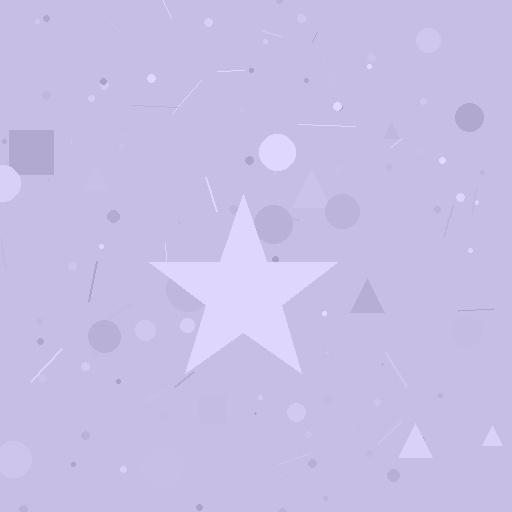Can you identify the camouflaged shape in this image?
The camouflaged shape is a star.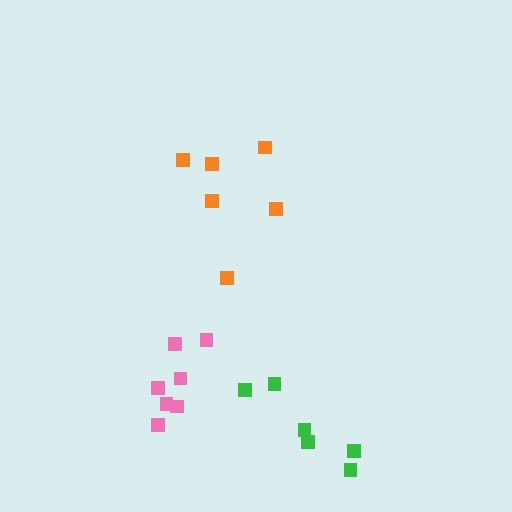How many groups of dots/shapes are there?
There are 3 groups.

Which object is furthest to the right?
The green cluster is rightmost.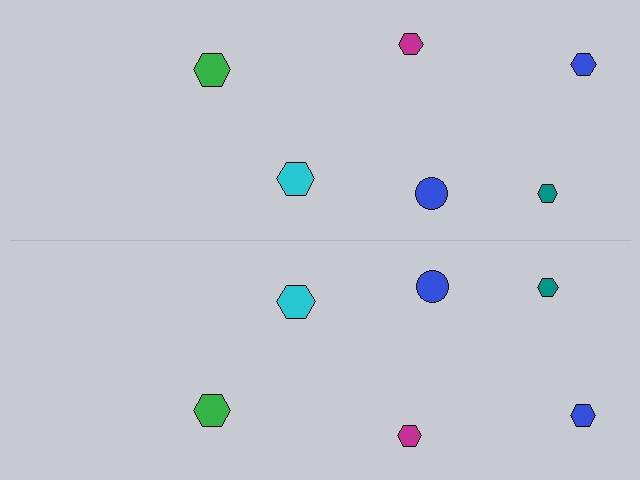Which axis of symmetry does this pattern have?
The pattern has a horizontal axis of symmetry running through the center of the image.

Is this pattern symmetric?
Yes, this pattern has bilateral (reflection) symmetry.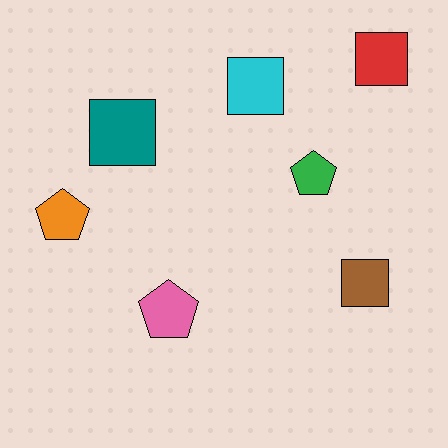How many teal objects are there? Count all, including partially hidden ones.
There is 1 teal object.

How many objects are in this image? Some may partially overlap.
There are 7 objects.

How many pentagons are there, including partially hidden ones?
There are 3 pentagons.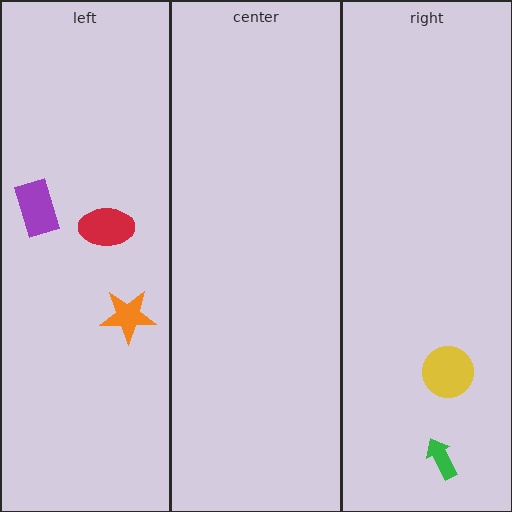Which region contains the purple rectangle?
The left region.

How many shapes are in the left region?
3.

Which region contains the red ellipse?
The left region.